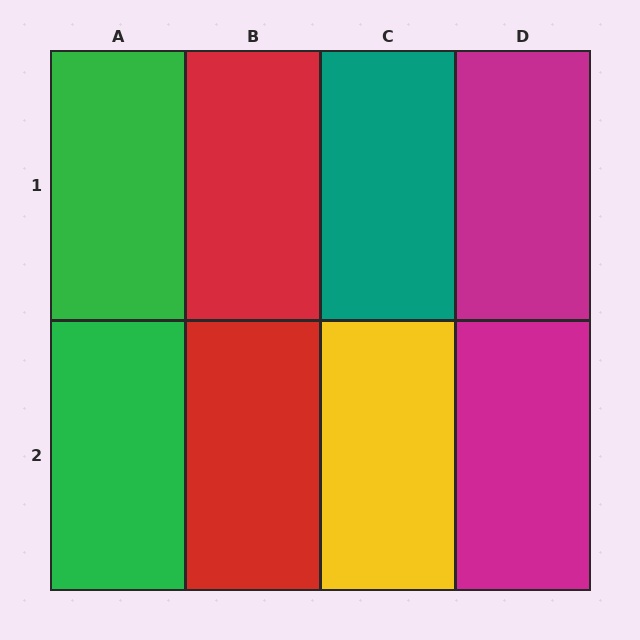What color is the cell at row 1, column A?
Green.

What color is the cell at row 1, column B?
Red.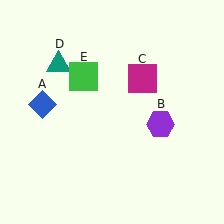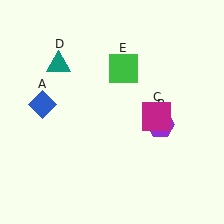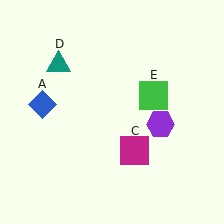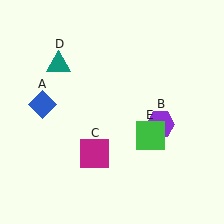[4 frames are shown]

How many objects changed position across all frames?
2 objects changed position: magenta square (object C), green square (object E).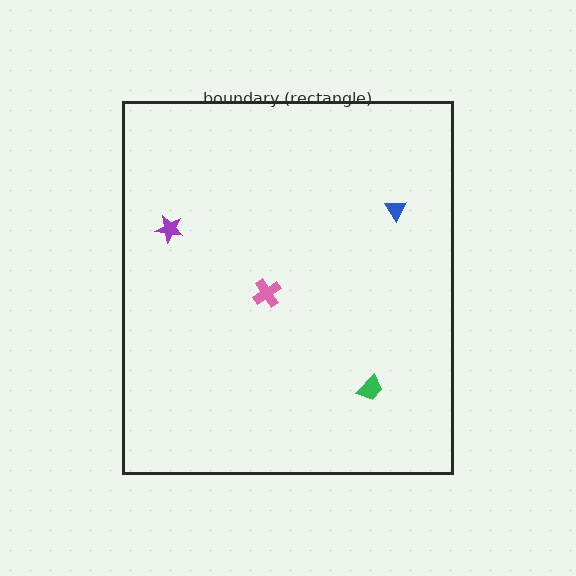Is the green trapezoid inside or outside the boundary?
Inside.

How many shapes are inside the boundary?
4 inside, 0 outside.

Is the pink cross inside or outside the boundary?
Inside.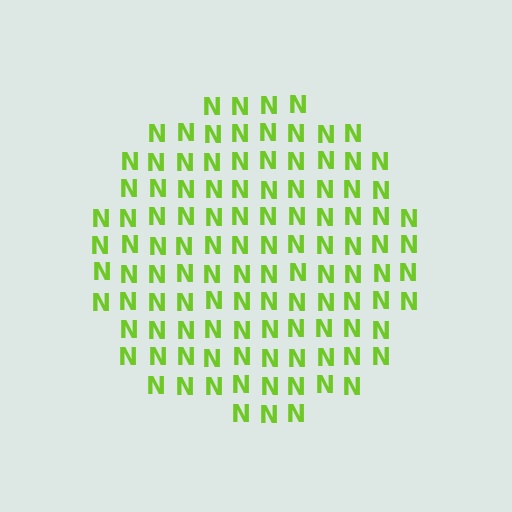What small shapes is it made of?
It is made of small letter N's.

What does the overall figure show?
The overall figure shows a circle.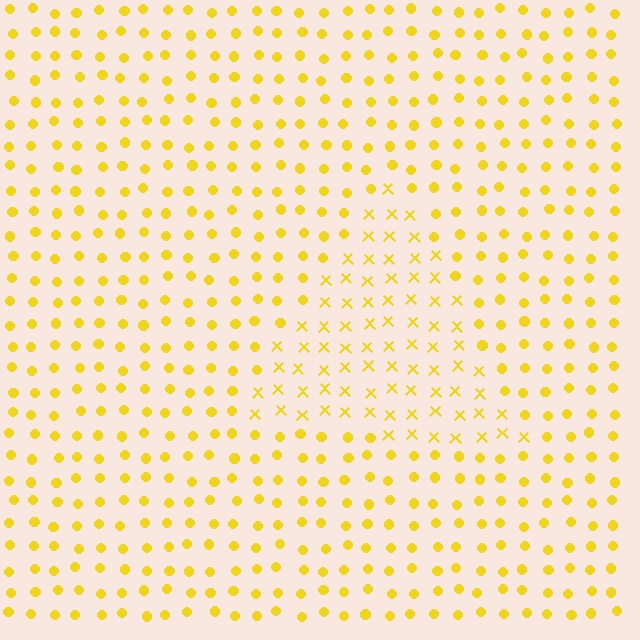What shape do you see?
I see a triangle.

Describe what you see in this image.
The image is filled with small yellow elements arranged in a uniform grid. A triangle-shaped region contains X marks, while the surrounding area contains circles. The boundary is defined purely by the change in element shape.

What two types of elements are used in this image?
The image uses X marks inside the triangle region and circles outside it.